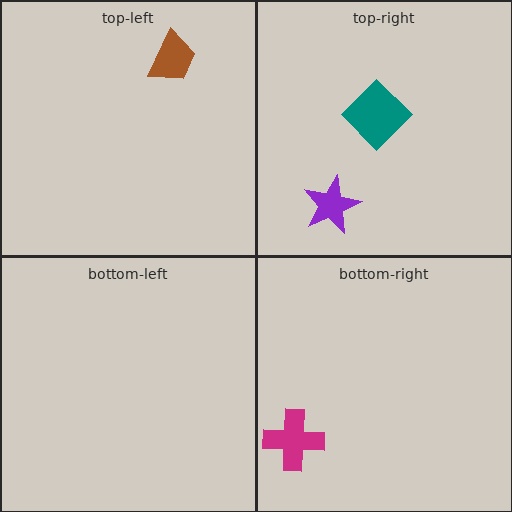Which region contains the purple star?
The top-right region.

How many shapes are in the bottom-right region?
1.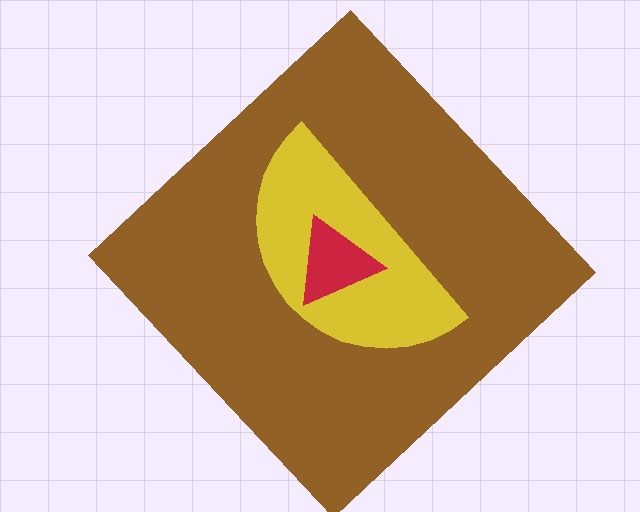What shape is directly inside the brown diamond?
The yellow semicircle.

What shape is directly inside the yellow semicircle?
The red triangle.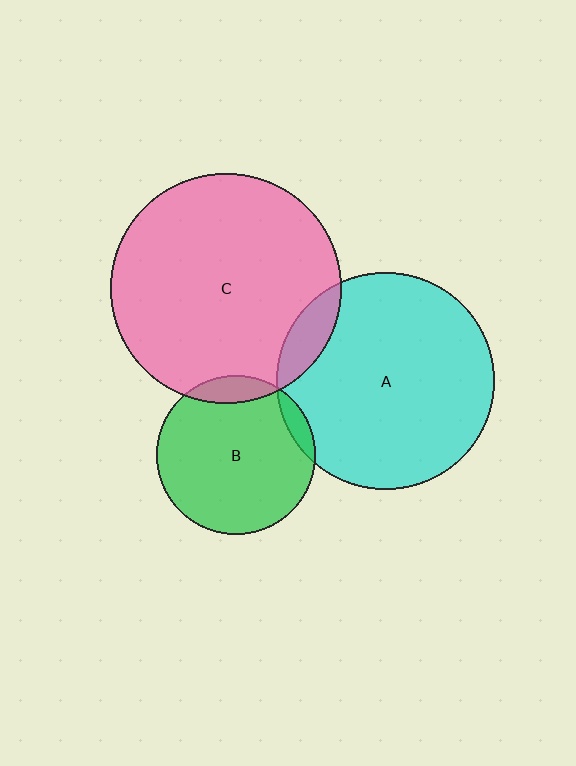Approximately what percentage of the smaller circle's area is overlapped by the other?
Approximately 5%.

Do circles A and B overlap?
Yes.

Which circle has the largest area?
Circle C (pink).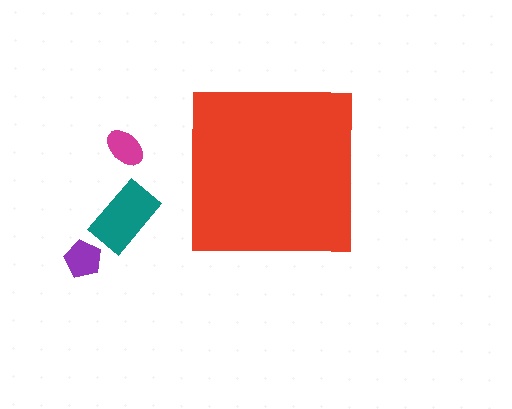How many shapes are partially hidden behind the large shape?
0 shapes are partially hidden.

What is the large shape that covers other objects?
A red square.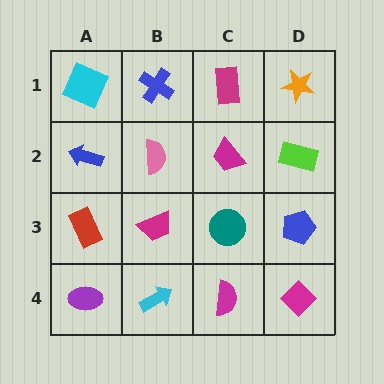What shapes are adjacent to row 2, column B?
A blue cross (row 1, column B), a magenta trapezoid (row 3, column B), a blue arrow (row 2, column A), a magenta trapezoid (row 2, column C).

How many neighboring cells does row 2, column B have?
4.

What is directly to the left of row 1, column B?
A cyan square.